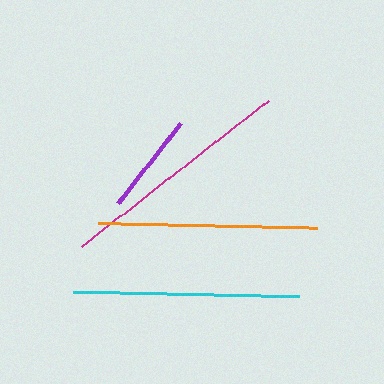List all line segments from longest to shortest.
From longest to shortest: magenta, cyan, orange, purple.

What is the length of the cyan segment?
The cyan segment is approximately 227 pixels long.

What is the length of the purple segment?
The purple segment is approximately 103 pixels long.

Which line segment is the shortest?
The purple line is the shortest at approximately 103 pixels.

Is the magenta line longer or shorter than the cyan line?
The magenta line is longer than the cyan line.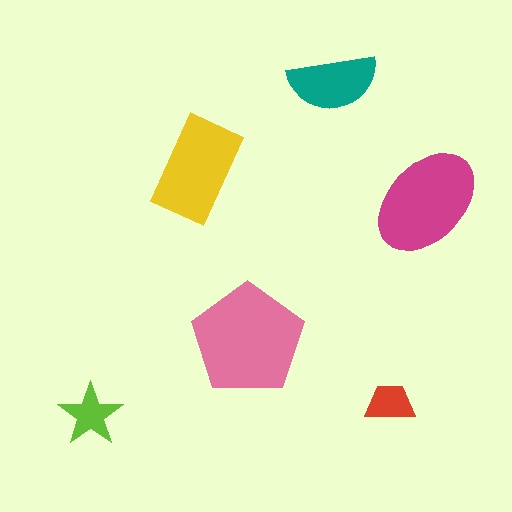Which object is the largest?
The pink pentagon.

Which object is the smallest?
The red trapezoid.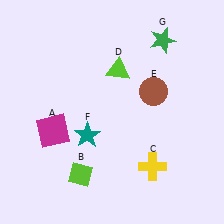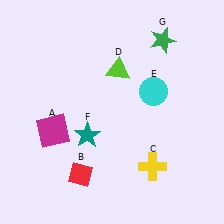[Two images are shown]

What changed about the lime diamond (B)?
In Image 1, B is lime. In Image 2, it changed to red.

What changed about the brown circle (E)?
In Image 1, E is brown. In Image 2, it changed to cyan.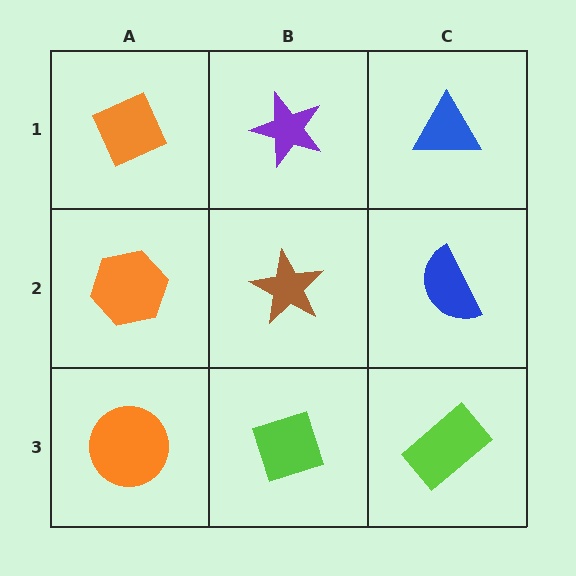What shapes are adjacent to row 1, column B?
A brown star (row 2, column B), an orange diamond (row 1, column A), a blue triangle (row 1, column C).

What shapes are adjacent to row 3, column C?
A blue semicircle (row 2, column C), a lime diamond (row 3, column B).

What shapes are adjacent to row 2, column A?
An orange diamond (row 1, column A), an orange circle (row 3, column A), a brown star (row 2, column B).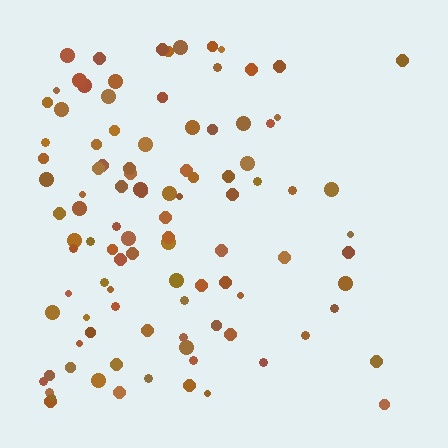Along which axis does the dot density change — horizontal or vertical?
Horizontal.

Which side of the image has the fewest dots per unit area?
The right.